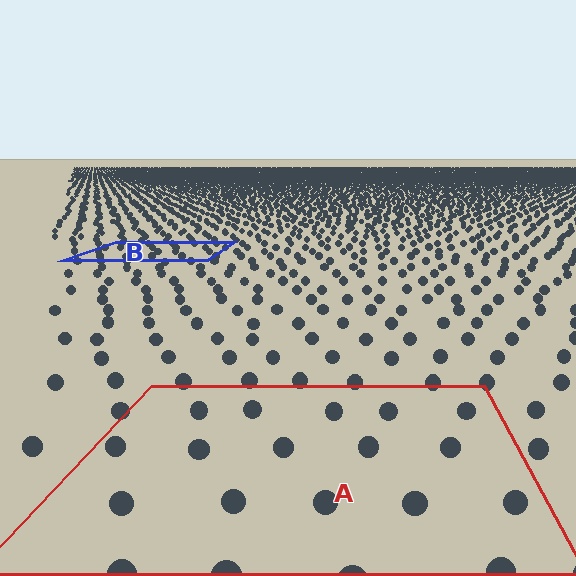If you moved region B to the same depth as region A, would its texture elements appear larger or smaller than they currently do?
They would appear larger. At a closer depth, the same texture elements are projected at a bigger on-screen size.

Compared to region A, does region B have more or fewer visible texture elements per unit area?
Region B has more texture elements per unit area — they are packed more densely because it is farther away.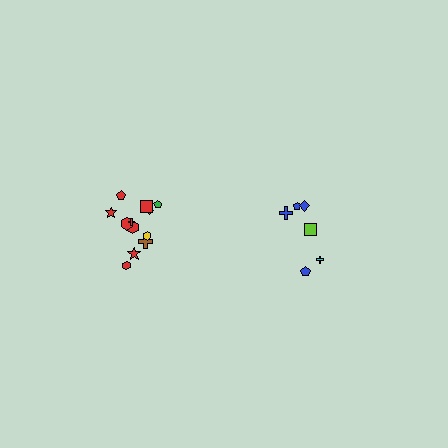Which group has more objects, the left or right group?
The left group.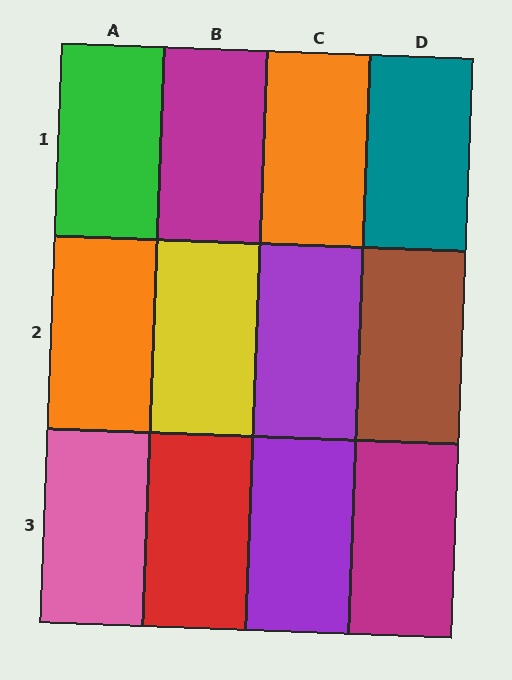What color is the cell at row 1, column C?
Orange.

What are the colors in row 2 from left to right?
Orange, yellow, purple, brown.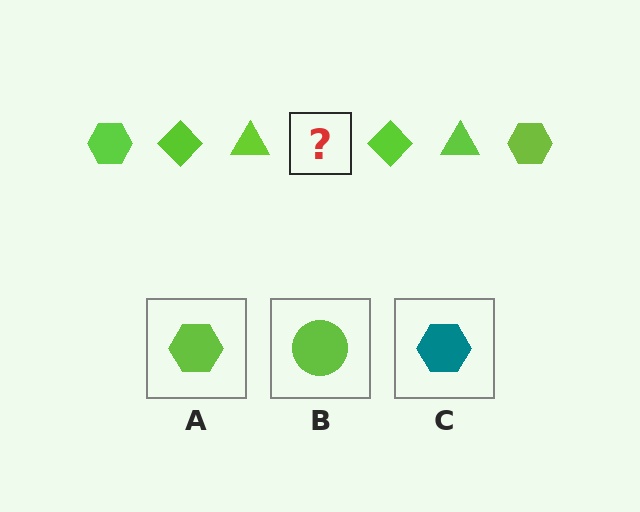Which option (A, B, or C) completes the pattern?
A.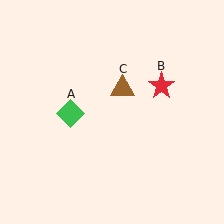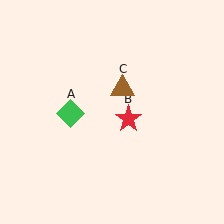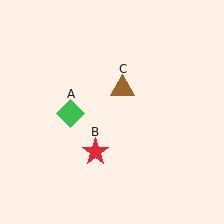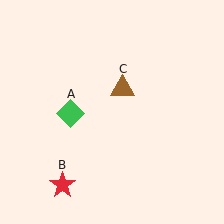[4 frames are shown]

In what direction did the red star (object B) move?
The red star (object B) moved down and to the left.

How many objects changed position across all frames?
1 object changed position: red star (object B).